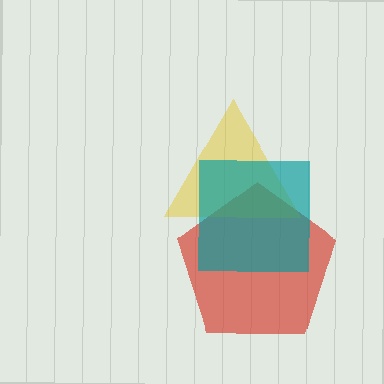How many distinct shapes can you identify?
There are 3 distinct shapes: a red pentagon, a yellow triangle, a teal square.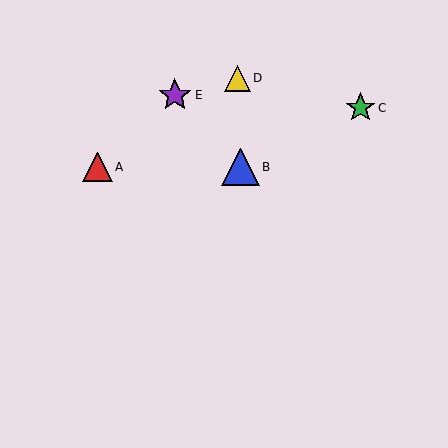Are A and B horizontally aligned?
Yes, both are at y≈167.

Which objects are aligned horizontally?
Objects A, B are aligned horizontally.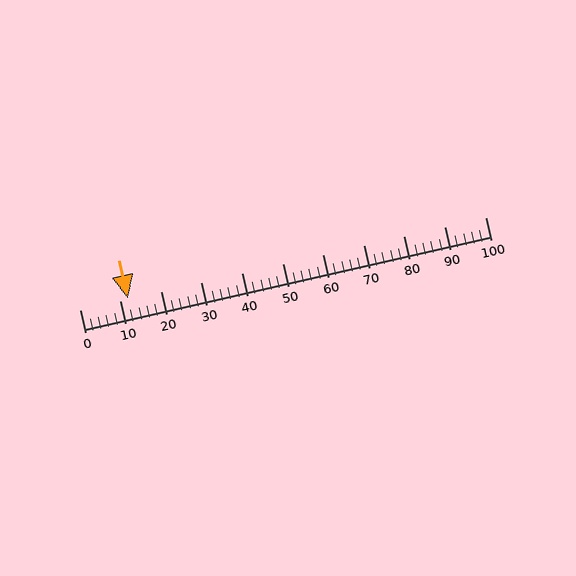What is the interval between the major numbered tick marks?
The major tick marks are spaced 10 units apart.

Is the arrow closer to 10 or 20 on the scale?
The arrow is closer to 10.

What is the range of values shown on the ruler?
The ruler shows values from 0 to 100.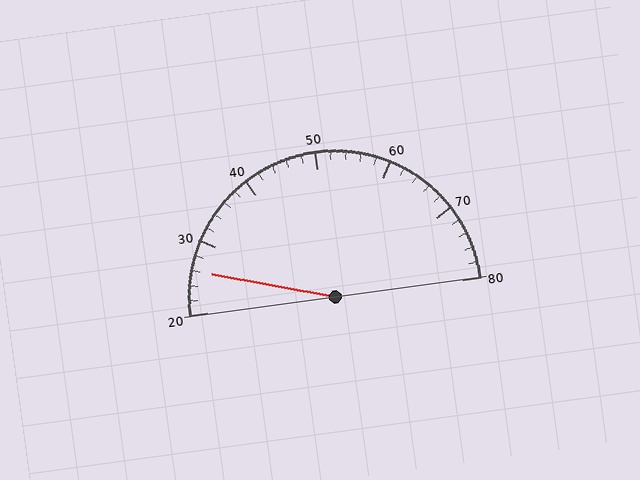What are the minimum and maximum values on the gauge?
The gauge ranges from 20 to 80.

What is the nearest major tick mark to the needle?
The nearest major tick mark is 30.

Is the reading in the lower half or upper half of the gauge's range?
The reading is in the lower half of the range (20 to 80).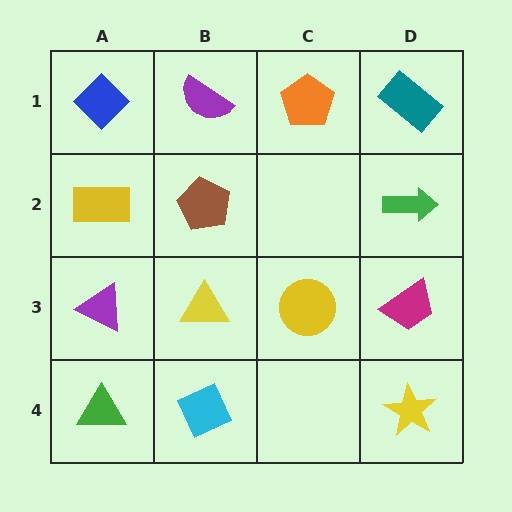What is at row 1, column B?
A purple semicircle.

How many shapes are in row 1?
4 shapes.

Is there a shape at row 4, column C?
No, that cell is empty.